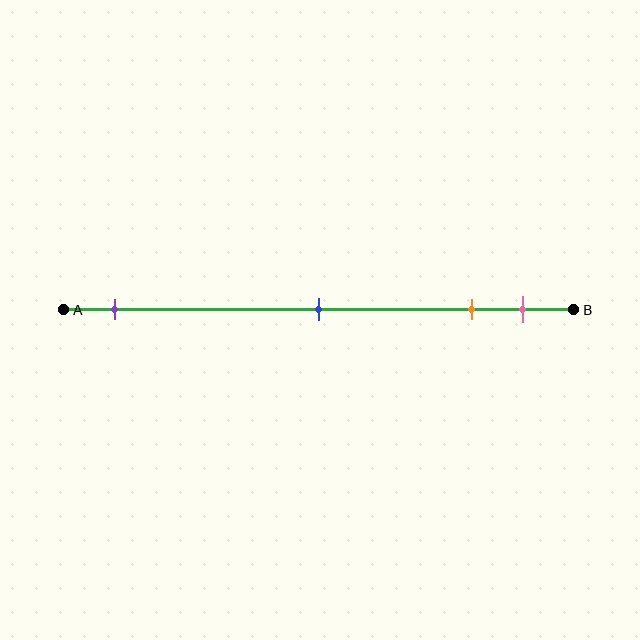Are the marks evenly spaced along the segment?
No, the marks are not evenly spaced.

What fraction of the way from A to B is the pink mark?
The pink mark is approximately 90% (0.9) of the way from A to B.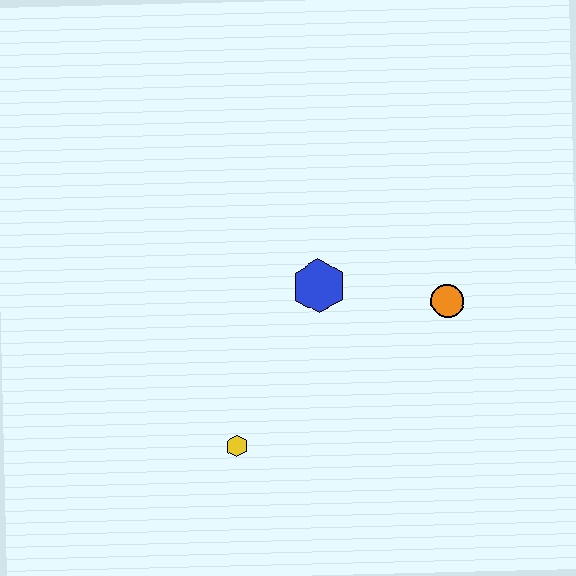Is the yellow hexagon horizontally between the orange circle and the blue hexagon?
No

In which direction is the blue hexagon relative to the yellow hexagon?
The blue hexagon is above the yellow hexagon.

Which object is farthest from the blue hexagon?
The yellow hexagon is farthest from the blue hexagon.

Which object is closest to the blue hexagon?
The orange circle is closest to the blue hexagon.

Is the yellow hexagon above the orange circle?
No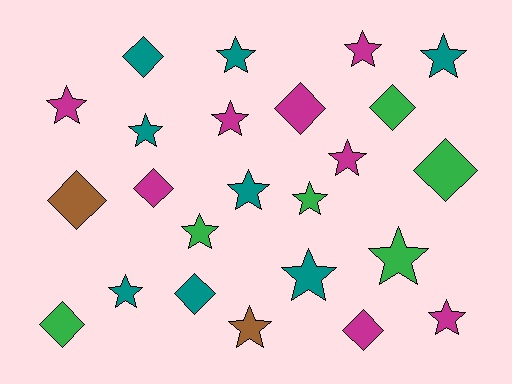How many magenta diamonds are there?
There are 3 magenta diamonds.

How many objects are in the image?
There are 24 objects.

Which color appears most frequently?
Teal, with 8 objects.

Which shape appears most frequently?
Star, with 15 objects.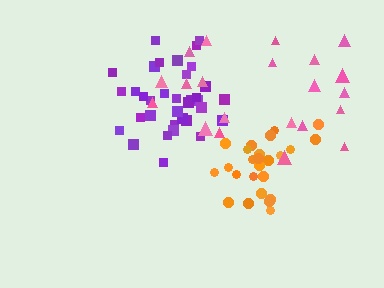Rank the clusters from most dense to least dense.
purple, orange, pink.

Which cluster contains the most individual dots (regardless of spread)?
Purple (35).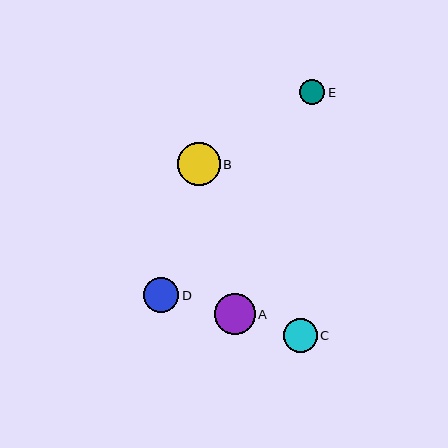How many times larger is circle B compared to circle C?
Circle B is approximately 1.3 times the size of circle C.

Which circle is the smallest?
Circle E is the smallest with a size of approximately 26 pixels.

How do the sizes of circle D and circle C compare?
Circle D and circle C are approximately the same size.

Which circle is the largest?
Circle B is the largest with a size of approximately 43 pixels.